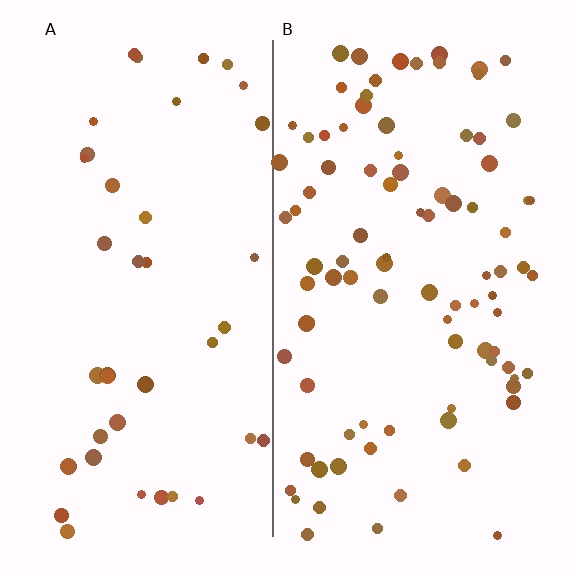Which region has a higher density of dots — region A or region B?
B (the right).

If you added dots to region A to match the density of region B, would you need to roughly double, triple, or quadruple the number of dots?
Approximately double.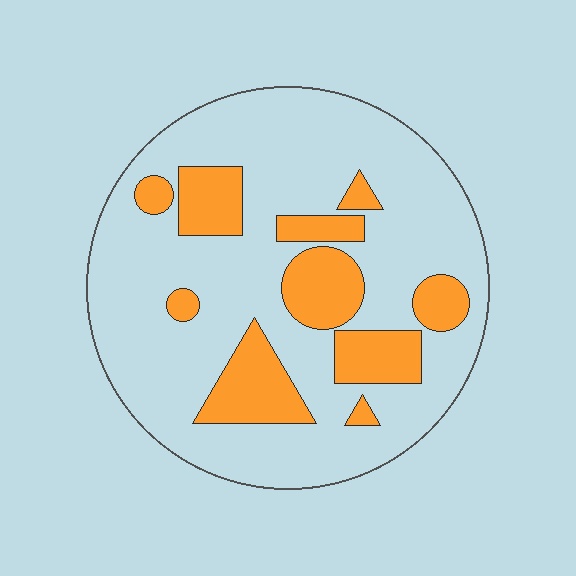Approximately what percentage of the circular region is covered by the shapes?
Approximately 25%.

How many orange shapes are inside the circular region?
10.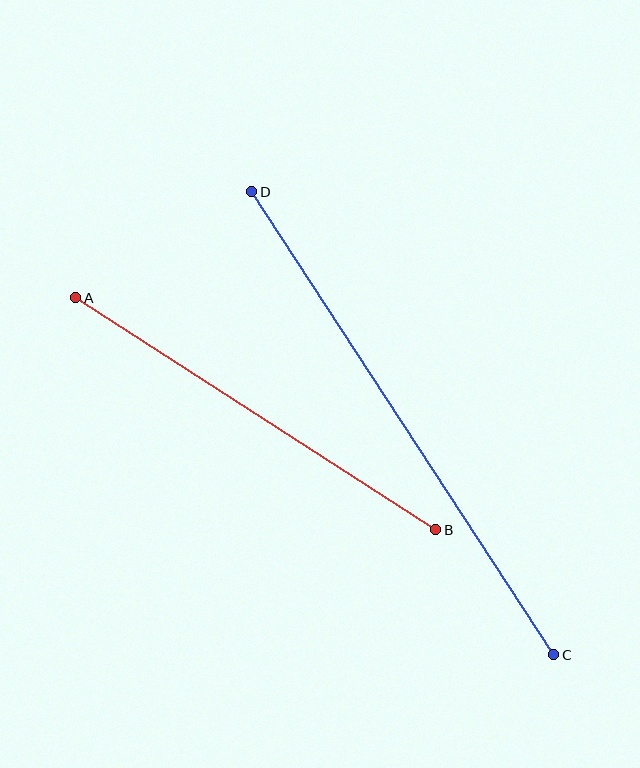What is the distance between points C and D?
The distance is approximately 553 pixels.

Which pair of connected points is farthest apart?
Points C and D are farthest apart.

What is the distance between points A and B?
The distance is approximately 428 pixels.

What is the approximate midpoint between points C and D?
The midpoint is at approximately (403, 423) pixels.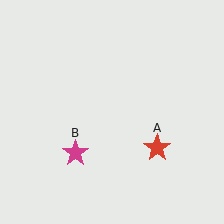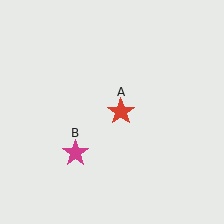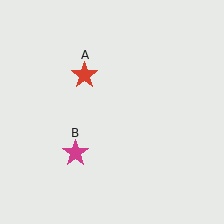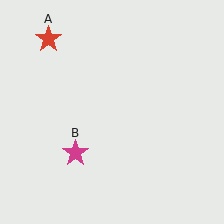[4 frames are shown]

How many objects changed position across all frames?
1 object changed position: red star (object A).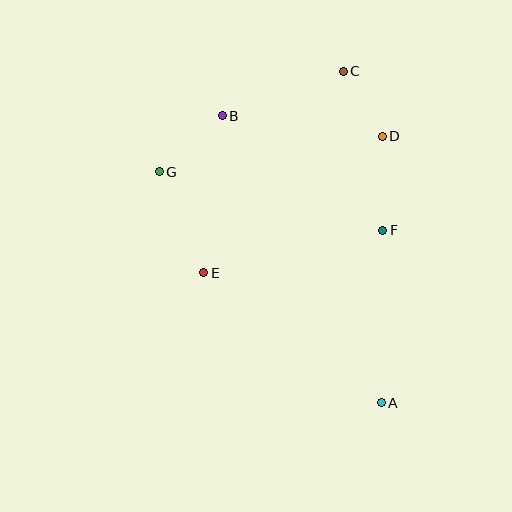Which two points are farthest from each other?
Points A and C are farthest from each other.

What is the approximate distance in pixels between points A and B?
The distance between A and B is approximately 328 pixels.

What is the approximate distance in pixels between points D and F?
The distance between D and F is approximately 94 pixels.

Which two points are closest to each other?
Points C and D are closest to each other.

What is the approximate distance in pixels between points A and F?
The distance between A and F is approximately 173 pixels.